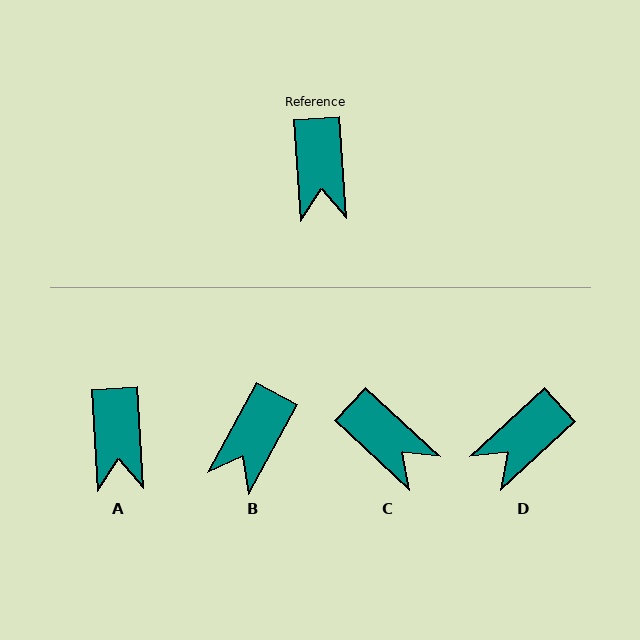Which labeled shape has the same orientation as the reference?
A.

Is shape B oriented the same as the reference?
No, it is off by about 32 degrees.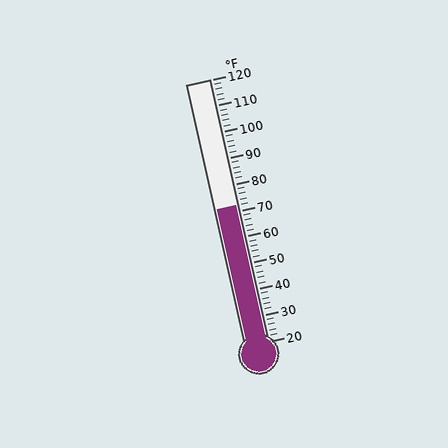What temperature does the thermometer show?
The thermometer shows approximately 72°F.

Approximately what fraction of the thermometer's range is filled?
The thermometer is filled to approximately 50% of its range.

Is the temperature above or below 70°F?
The temperature is above 70°F.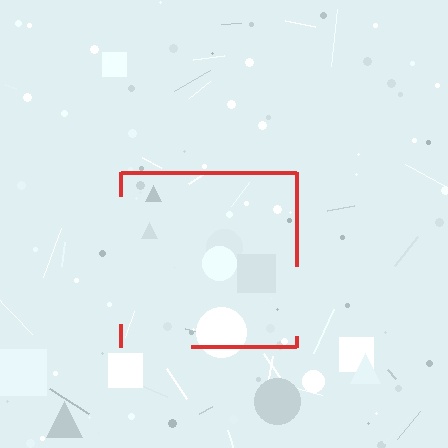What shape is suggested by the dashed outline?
The dashed outline suggests a square.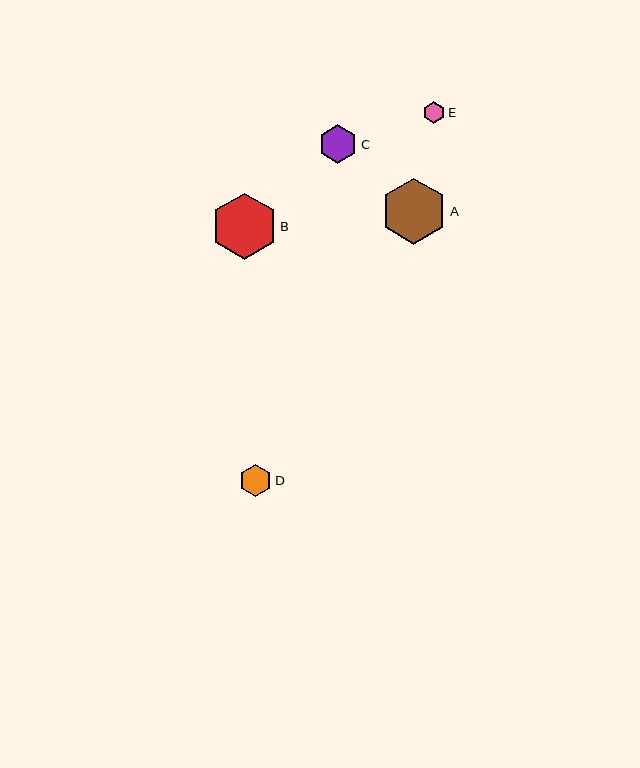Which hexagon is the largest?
Hexagon B is the largest with a size of approximately 66 pixels.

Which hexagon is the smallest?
Hexagon E is the smallest with a size of approximately 21 pixels.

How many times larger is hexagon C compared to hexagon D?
Hexagon C is approximately 1.2 times the size of hexagon D.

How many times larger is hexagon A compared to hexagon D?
Hexagon A is approximately 2.1 times the size of hexagon D.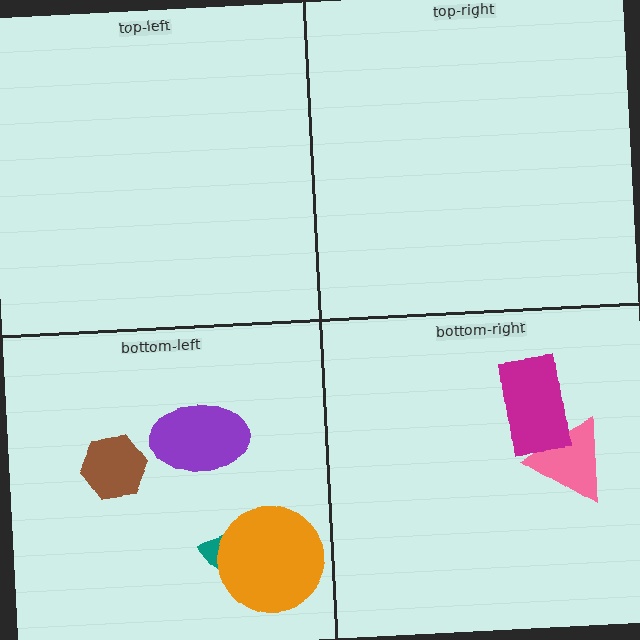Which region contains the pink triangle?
The bottom-right region.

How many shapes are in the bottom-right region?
2.